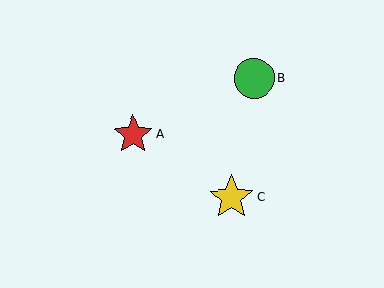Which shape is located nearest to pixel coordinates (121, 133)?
The red star (labeled A) at (133, 135) is nearest to that location.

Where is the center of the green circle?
The center of the green circle is at (254, 79).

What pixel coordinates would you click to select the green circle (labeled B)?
Click at (254, 79) to select the green circle B.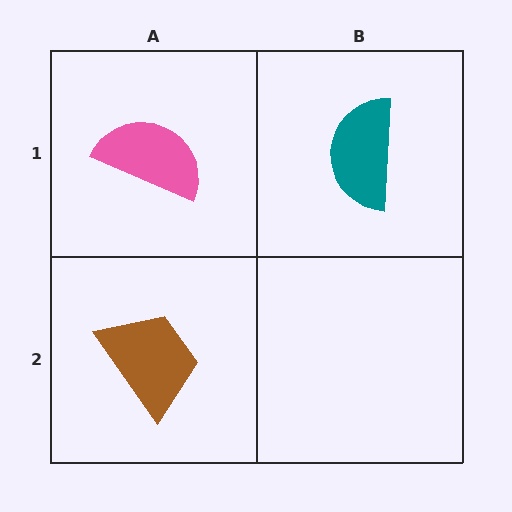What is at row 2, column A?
A brown trapezoid.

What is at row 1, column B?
A teal semicircle.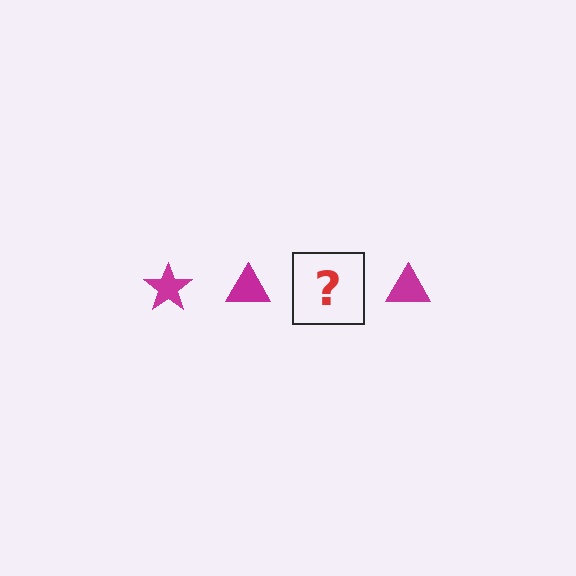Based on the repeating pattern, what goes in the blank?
The blank should be a magenta star.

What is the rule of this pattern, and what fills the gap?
The rule is that the pattern cycles through star, triangle shapes in magenta. The gap should be filled with a magenta star.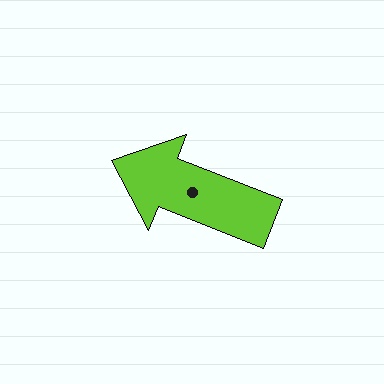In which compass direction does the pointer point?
West.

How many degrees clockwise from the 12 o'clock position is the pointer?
Approximately 292 degrees.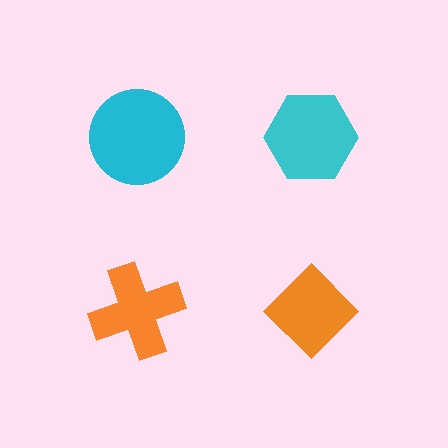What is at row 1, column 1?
A cyan circle.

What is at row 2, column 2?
An orange diamond.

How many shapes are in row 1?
2 shapes.